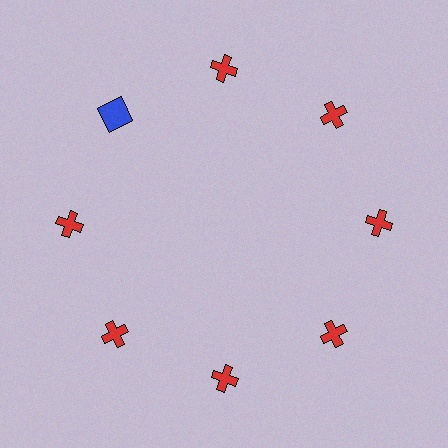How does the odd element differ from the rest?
It differs in both color (blue instead of red) and shape (square instead of cross).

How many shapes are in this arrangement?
There are 8 shapes arranged in a ring pattern.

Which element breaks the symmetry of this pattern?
The blue square at roughly the 10 o'clock position breaks the symmetry. All other shapes are red crosses.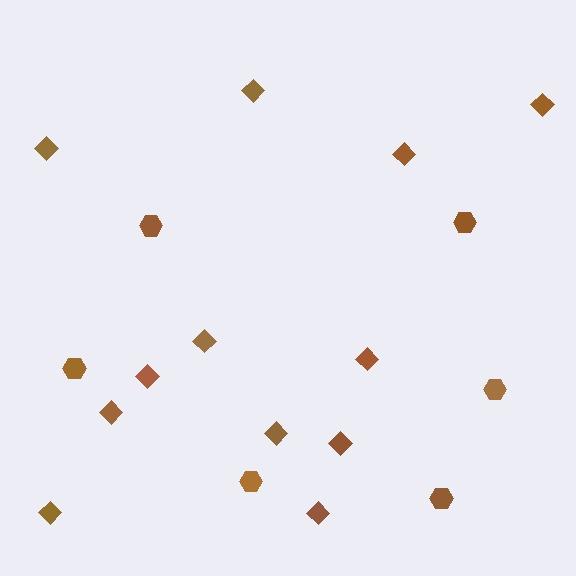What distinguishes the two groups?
There are 2 groups: one group of hexagons (6) and one group of diamonds (12).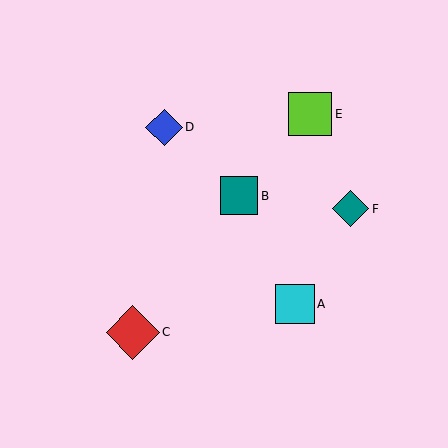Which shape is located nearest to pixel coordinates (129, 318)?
The red diamond (labeled C) at (133, 332) is nearest to that location.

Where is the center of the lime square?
The center of the lime square is at (310, 114).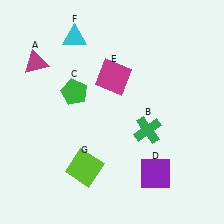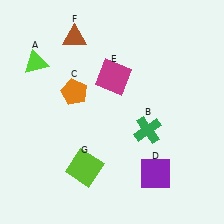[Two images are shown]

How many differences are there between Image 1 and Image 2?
There are 3 differences between the two images.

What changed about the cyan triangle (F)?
In Image 1, F is cyan. In Image 2, it changed to brown.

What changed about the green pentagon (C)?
In Image 1, C is green. In Image 2, it changed to orange.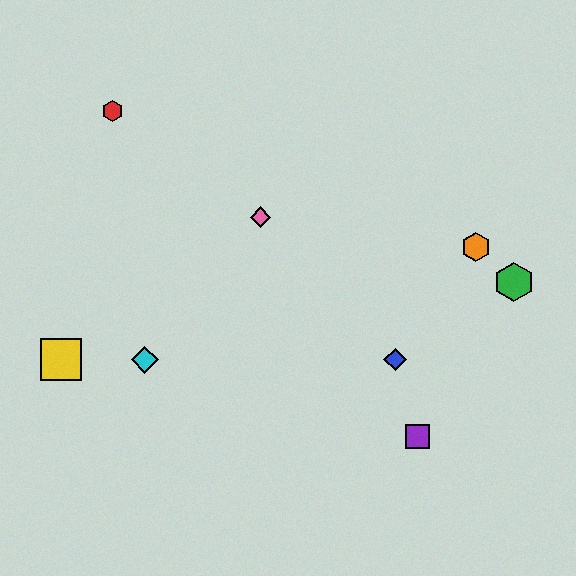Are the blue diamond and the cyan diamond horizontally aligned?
Yes, both are at y≈360.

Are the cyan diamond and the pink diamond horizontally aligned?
No, the cyan diamond is at y≈360 and the pink diamond is at y≈217.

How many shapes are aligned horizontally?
3 shapes (the blue diamond, the yellow square, the cyan diamond) are aligned horizontally.